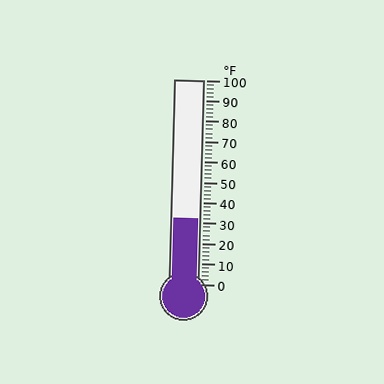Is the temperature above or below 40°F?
The temperature is below 40°F.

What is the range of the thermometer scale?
The thermometer scale ranges from 0°F to 100°F.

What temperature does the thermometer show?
The thermometer shows approximately 32°F.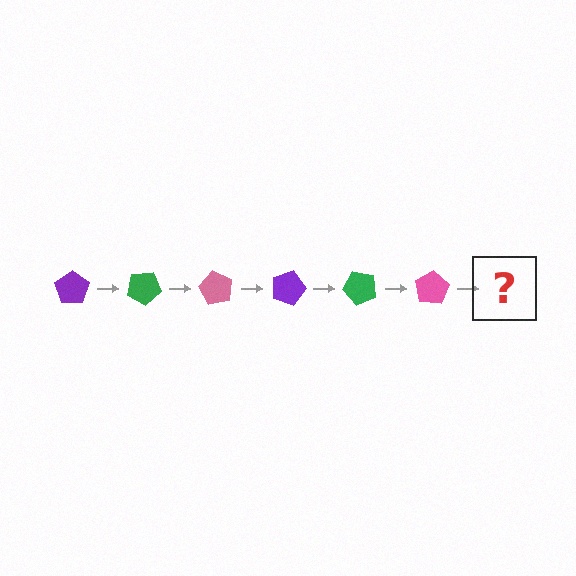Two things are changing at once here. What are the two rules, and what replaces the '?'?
The two rules are that it rotates 30 degrees each step and the color cycles through purple, green, and pink. The '?' should be a purple pentagon, rotated 180 degrees from the start.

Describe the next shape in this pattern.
It should be a purple pentagon, rotated 180 degrees from the start.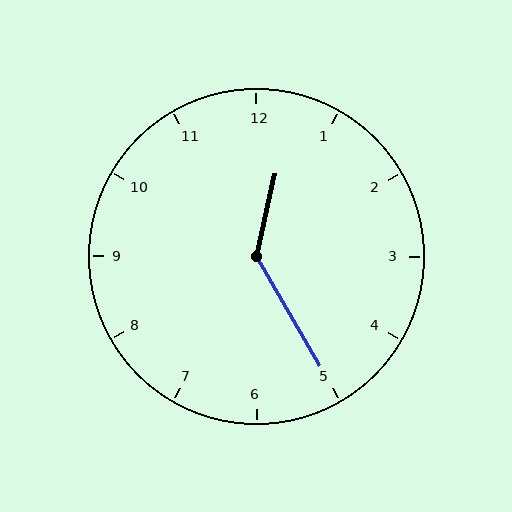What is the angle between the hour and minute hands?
Approximately 138 degrees.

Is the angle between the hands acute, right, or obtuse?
It is obtuse.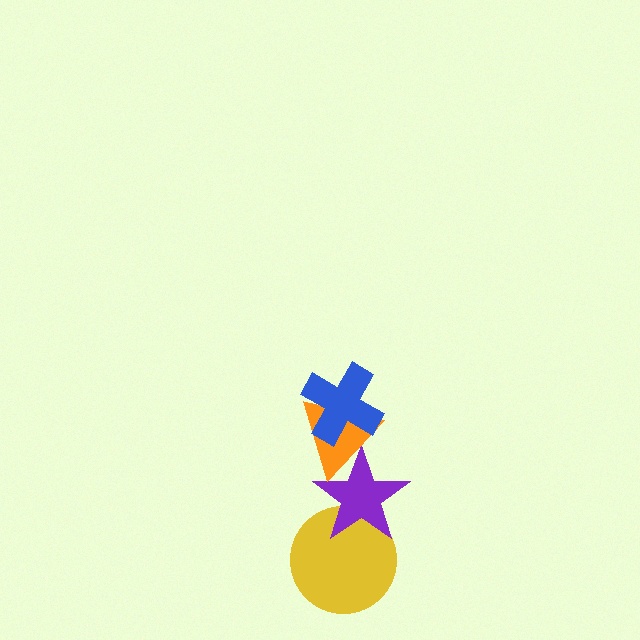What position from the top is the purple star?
The purple star is 3rd from the top.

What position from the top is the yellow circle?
The yellow circle is 4th from the top.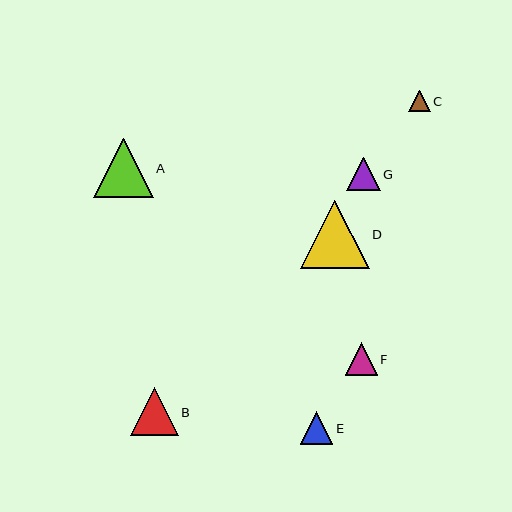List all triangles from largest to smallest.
From largest to smallest: D, A, B, G, E, F, C.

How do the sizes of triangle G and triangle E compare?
Triangle G and triangle E are approximately the same size.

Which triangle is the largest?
Triangle D is the largest with a size of approximately 68 pixels.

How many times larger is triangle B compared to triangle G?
Triangle B is approximately 1.4 times the size of triangle G.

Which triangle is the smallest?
Triangle C is the smallest with a size of approximately 21 pixels.